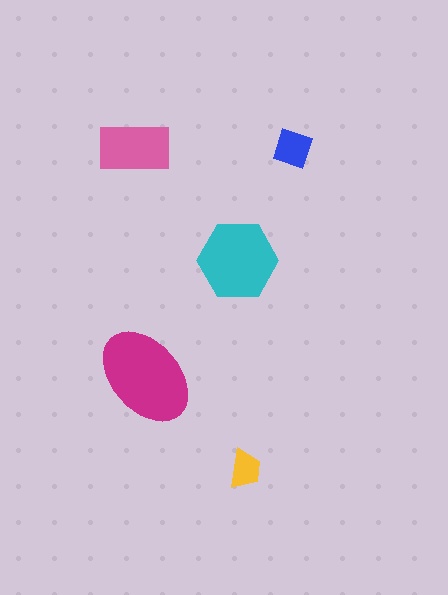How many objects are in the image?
There are 5 objects in the image.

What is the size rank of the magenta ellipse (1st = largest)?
1st.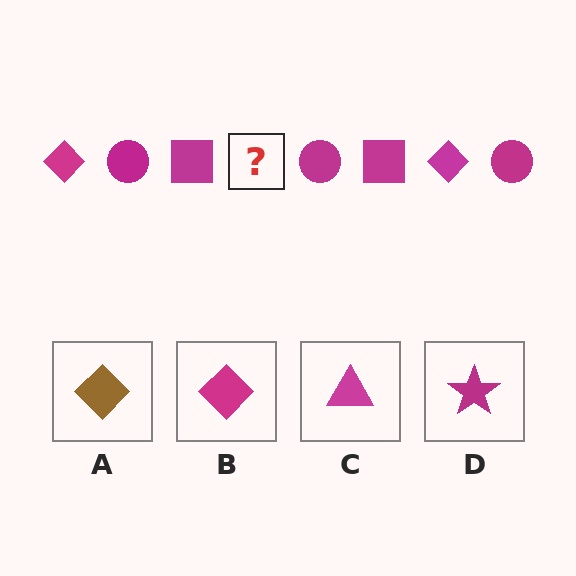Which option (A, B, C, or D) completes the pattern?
B.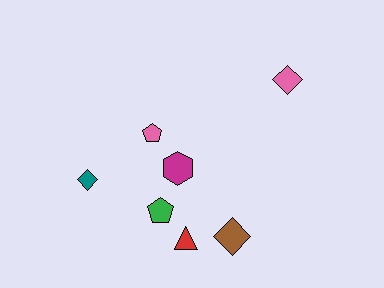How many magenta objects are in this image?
There is 1 magenta object.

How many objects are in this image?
There are 7 objects.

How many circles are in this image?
There are no circles.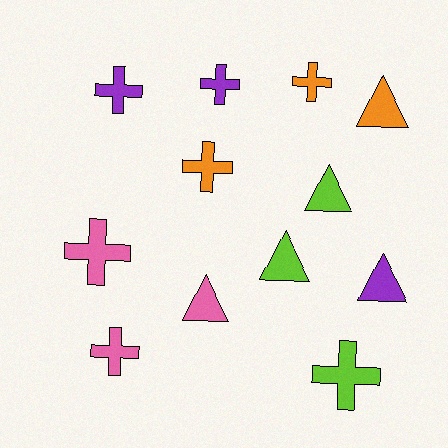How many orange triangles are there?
There is 1 orange triangle.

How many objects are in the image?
There are 12 objects.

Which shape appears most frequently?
Cross, with 7 objects.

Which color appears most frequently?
Pink, with 3 objects.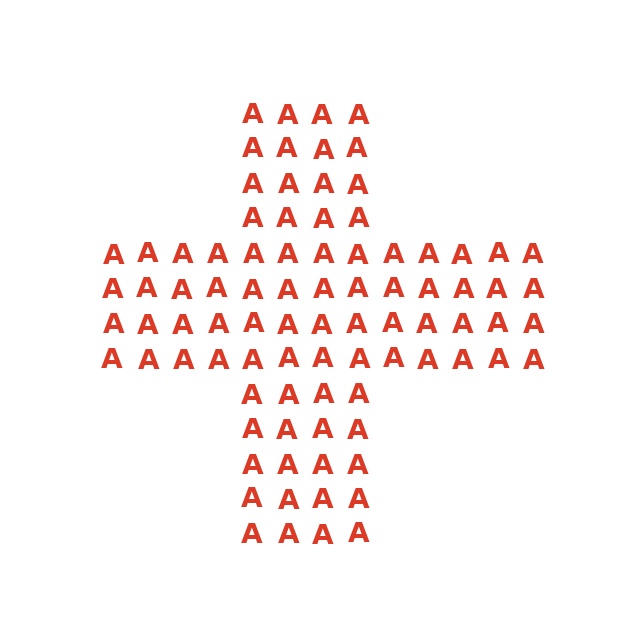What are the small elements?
The small elements are letter A's.